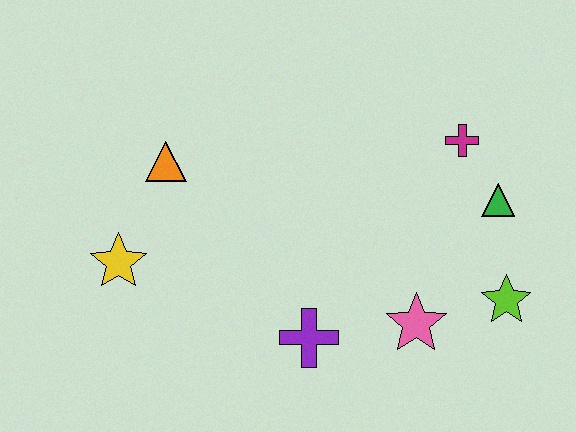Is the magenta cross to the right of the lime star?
No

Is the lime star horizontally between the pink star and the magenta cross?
No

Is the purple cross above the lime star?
No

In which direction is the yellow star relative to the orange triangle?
The yellow star is below the orange triangle.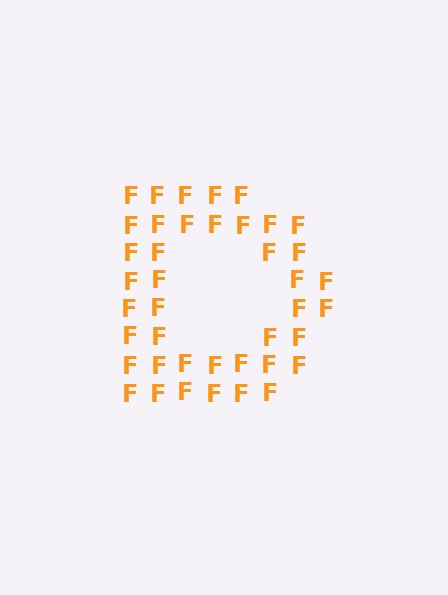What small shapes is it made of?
It is made of small letter F's.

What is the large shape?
The large shape is the letter D.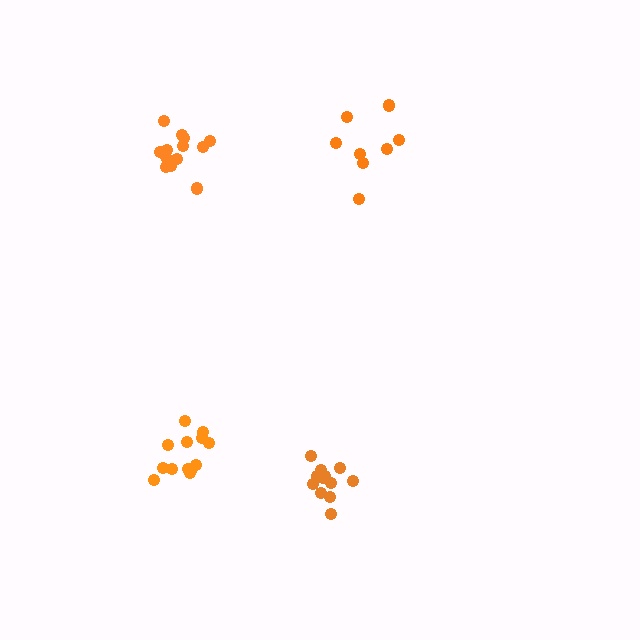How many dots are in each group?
Group 1: 13 dots, Group 2: 12 dots, Group 3: 13 dots, Group 4: 8 dots (46 total).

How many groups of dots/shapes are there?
There are 4 groups.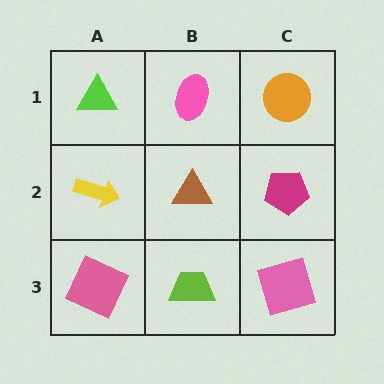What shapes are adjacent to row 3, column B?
A brown triangle (row 2, column B), a pink square (row 3, column A), a pink square (row 3, column C).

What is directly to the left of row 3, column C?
A lime trapezoid.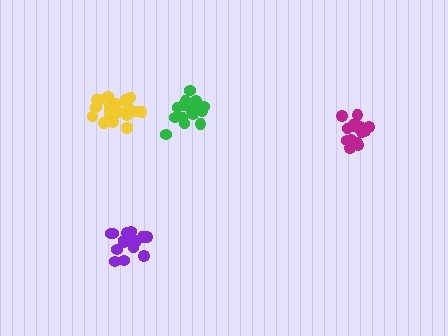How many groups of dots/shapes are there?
There are 4 groups.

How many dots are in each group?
Group 1: 17 dots, Group 2: 15 dots, Group 3: 20 dots, Group 4: 16 dots (68 total).